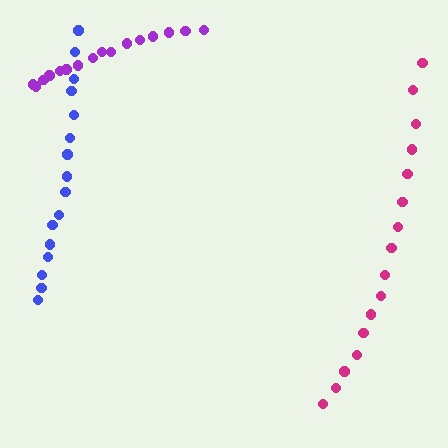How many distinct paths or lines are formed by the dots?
There are 3 distinct paths.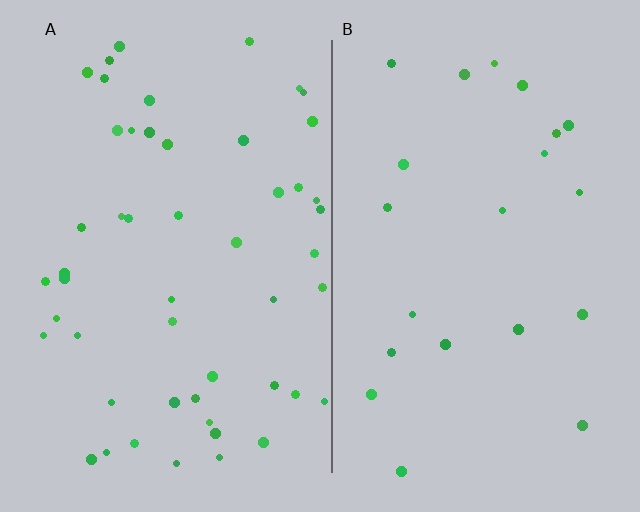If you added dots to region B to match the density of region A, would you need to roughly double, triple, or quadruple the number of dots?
Approximately double.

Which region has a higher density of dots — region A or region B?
A (the left).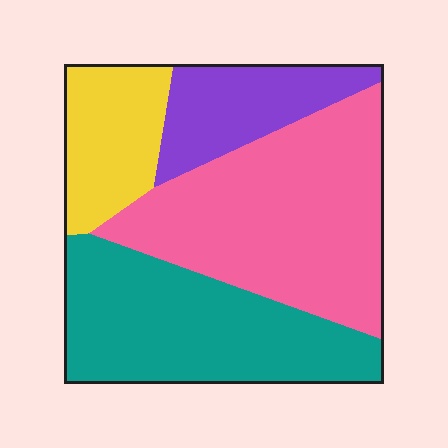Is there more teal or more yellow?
Teal.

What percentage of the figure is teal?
Teal takes up about one third (1/3) of the figure.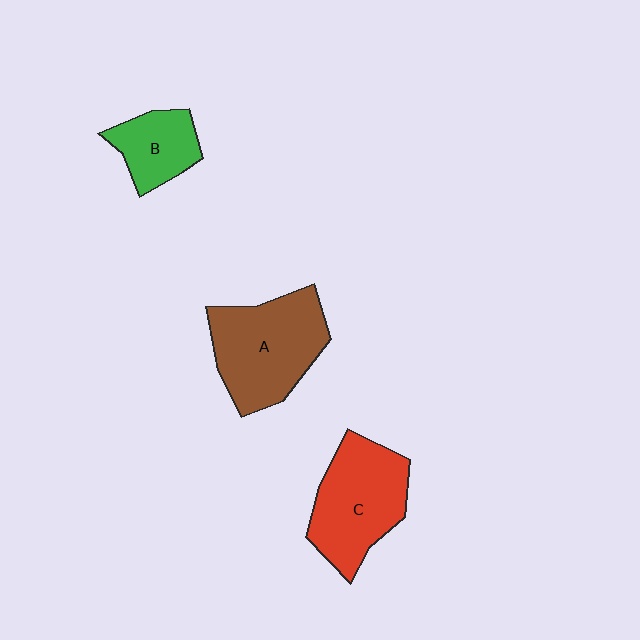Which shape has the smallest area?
Shape B (green).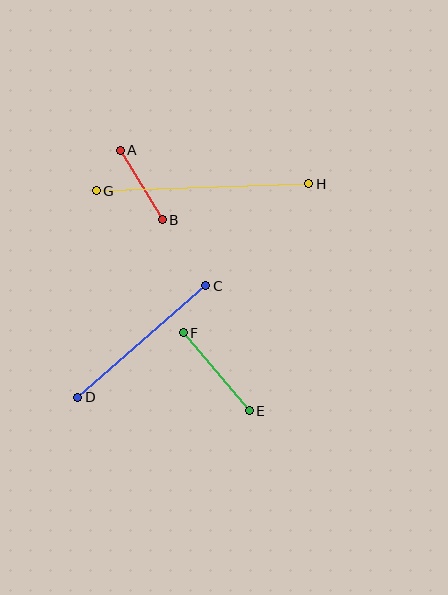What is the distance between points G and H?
The distance is approximately 213 pixels.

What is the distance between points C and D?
The distance is approximately 170 pixels.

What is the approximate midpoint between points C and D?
The midpoint is at approximately (142, 341) pixels.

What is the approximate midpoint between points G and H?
The midpoint is at approximately (202, 187) pixels.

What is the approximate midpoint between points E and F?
The midpoint is at approximately (216, 372) pixels.